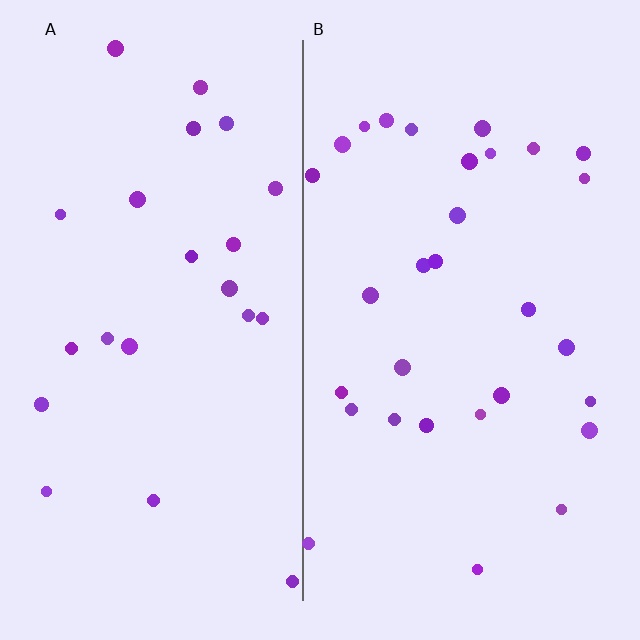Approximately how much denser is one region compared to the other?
Approximately 1.3× — region B over region A.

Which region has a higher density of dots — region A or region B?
B (the right).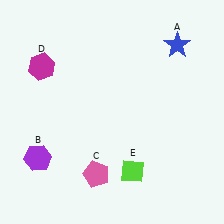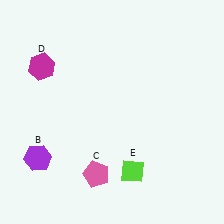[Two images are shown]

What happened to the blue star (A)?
The blue star (A) was removed in Image 2. It was in the top-right area of Image 1.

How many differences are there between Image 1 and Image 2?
There is 1 difference between the two images.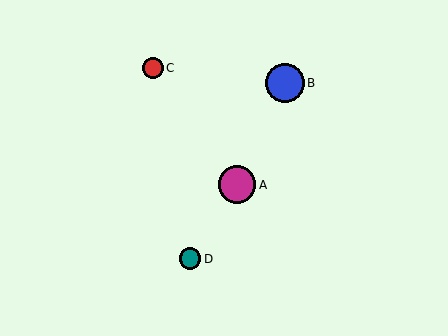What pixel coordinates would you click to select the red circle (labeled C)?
Click at (153, 68) to select the red circle C.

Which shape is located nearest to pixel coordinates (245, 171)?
The magenta circle (labeled A) at (237, 185) is nearest to that location.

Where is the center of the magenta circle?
The center of the magenta circle is at (237, 185).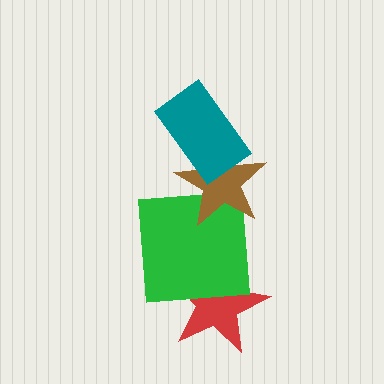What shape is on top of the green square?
The brown star is on top of the green square.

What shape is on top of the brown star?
The teal rectangle is on top of the brown star.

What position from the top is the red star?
The red star is 4th from the top.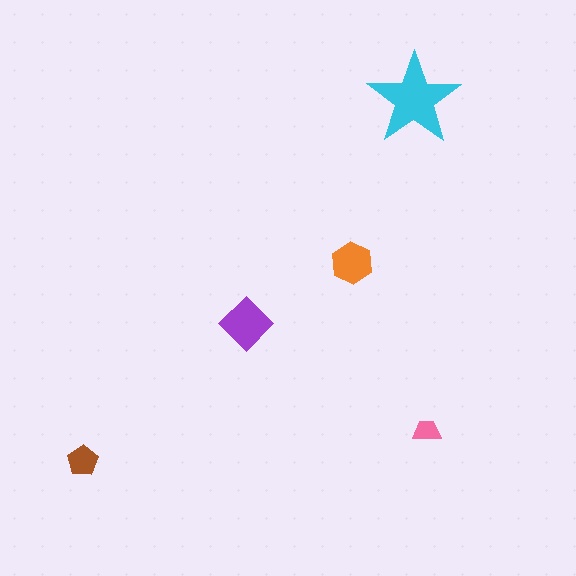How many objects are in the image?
There are 5 objects in the image.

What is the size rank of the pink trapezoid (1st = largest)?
5th.